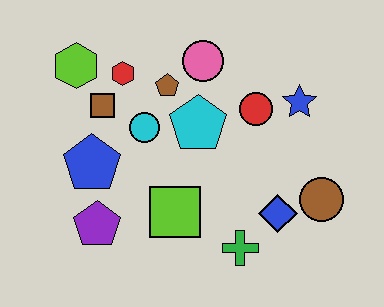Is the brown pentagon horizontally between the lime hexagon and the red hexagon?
No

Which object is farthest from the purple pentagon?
The blue star is farthest from the purple pentagon.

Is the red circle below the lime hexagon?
Yes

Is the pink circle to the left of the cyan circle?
No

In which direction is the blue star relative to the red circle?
The blue star is to the right of the red circle.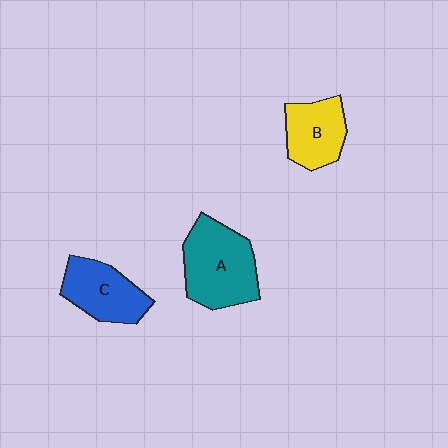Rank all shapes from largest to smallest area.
From largest to smallest: A (teal), C (blue), B (yellow).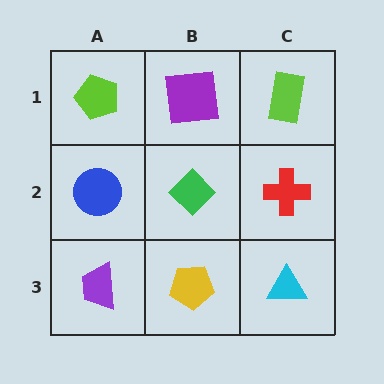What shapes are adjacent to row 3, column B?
A green diamond (row 2, column B), a purple trapezoid (row 3, column A), a cyan triangle (row 3, column C).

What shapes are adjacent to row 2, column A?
A lime pentagon (row 1, column A), a purple trapezoid (row 3, column A), a green diamond (row 2, column B).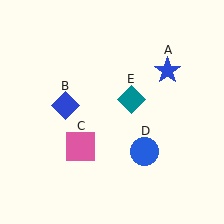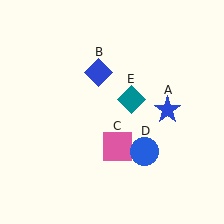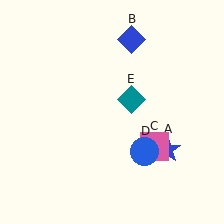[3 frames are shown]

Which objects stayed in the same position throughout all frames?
Blue circle (object D) and teal diamond (object E) remained stationary.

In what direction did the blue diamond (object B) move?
The blue diamond (object B) moved up and to the right.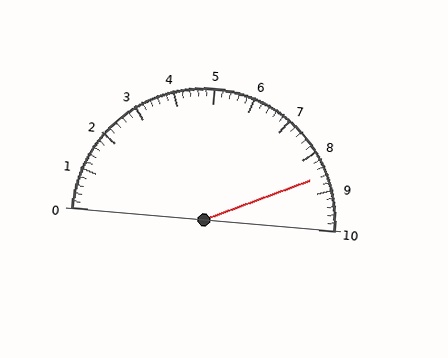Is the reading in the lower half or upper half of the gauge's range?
The reading is in the upper half of the range (0 to 10).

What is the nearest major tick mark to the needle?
The nearest major tick mark is 9.